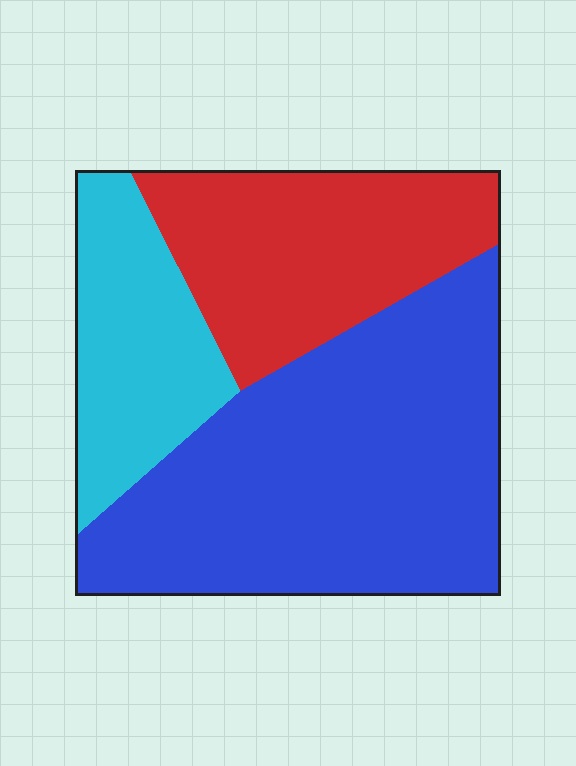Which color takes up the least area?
Cyan, at roughly 20%.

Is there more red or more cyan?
Red.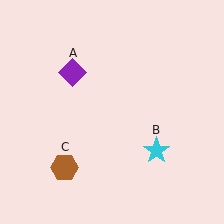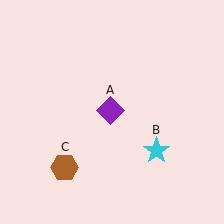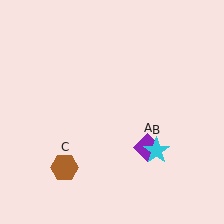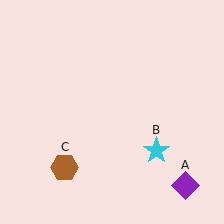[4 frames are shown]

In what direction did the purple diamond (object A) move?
The purple diamond (object A) moved down and to the right.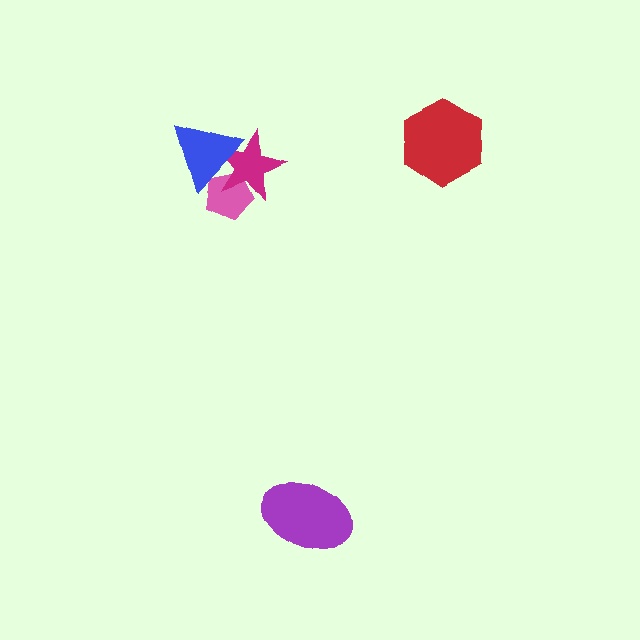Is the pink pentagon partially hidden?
Yes, it is partially covered by another shape.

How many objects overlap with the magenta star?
2 objects overlap with the magenta star.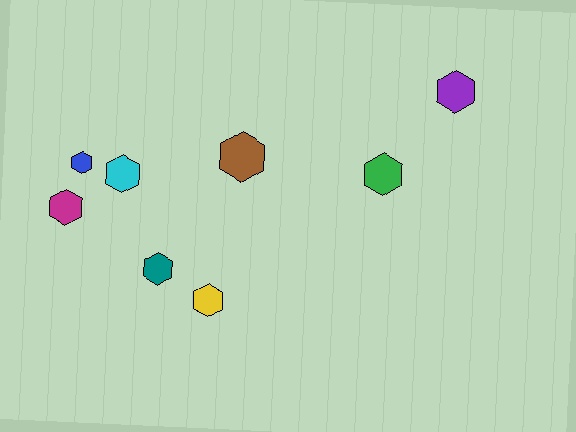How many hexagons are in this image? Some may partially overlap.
There are 8 hexagons.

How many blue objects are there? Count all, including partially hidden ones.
There is 1 blue object.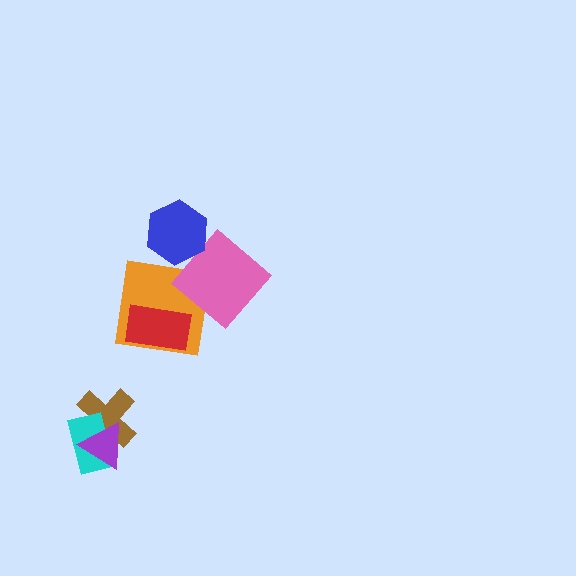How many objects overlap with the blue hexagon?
1 object overlaps with the blue hexagon.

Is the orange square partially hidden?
Yes, it is partially covered by another shape.